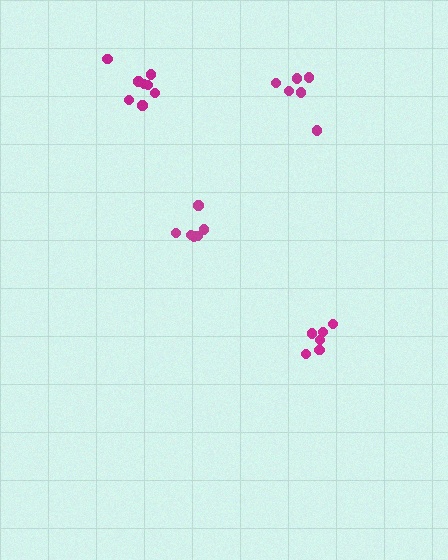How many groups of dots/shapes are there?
There are 4 groups.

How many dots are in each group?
Group 1: 6 dots, Group 2: 6 dots, Group 3: 6 dots, Group 4: 8 dots (26 total).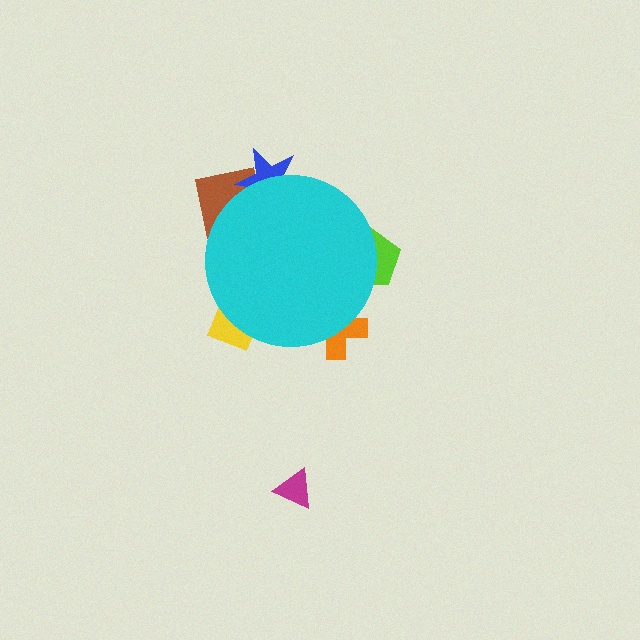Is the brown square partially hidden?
Yes, the brown square is partially hidden behind the cyan circle.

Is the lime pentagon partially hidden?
Yes, the lime pentagon is partially hidden behind the cyan circle.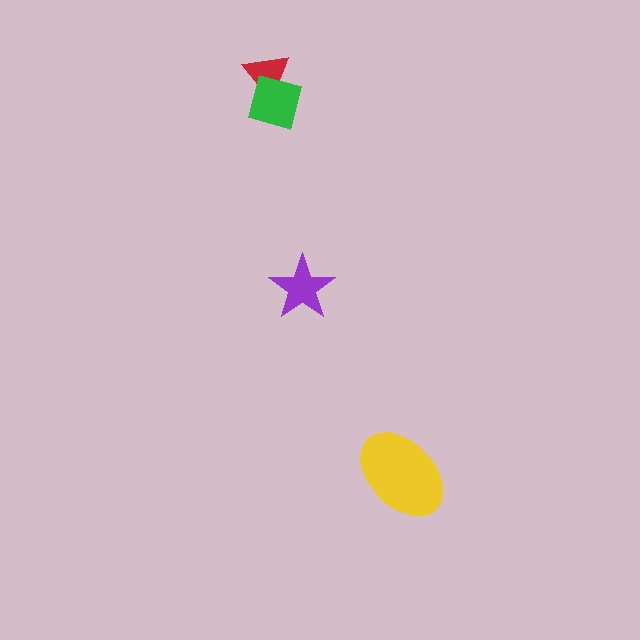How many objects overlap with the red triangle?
1 object overlaps with the red triangle.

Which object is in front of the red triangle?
The green diamond is in front of the red triangle.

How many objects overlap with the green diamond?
1 object overlaps with the green diamond.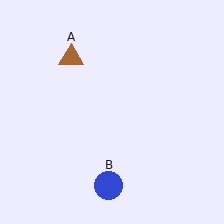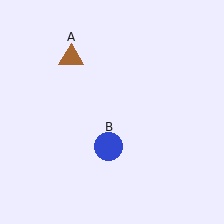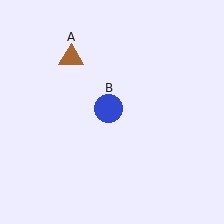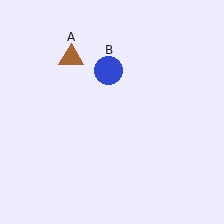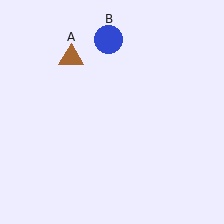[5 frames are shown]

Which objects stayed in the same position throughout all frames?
Brown triangle (object A) remained stationary.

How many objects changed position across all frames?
1 object changed position: blue circle (object B).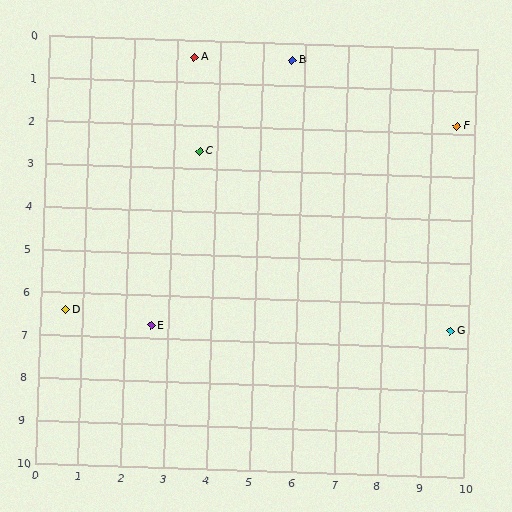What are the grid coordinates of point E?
Point E is at approximately (2.6, 6.7).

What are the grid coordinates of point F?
Point F is at approximately (9.6, 1.8).